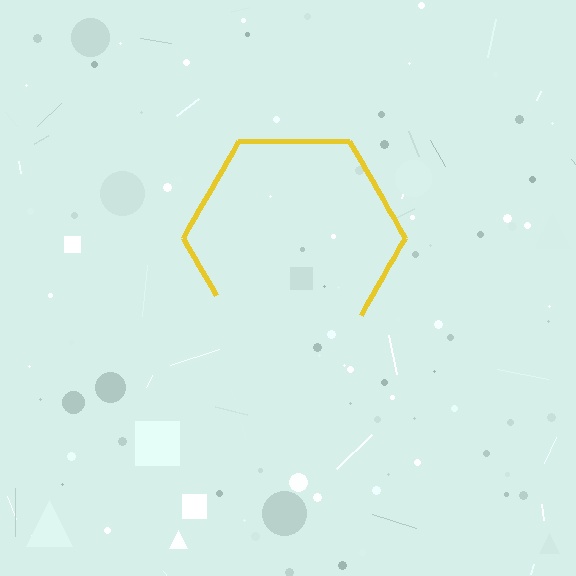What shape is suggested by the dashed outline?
The dashed outline suggests a hexagon.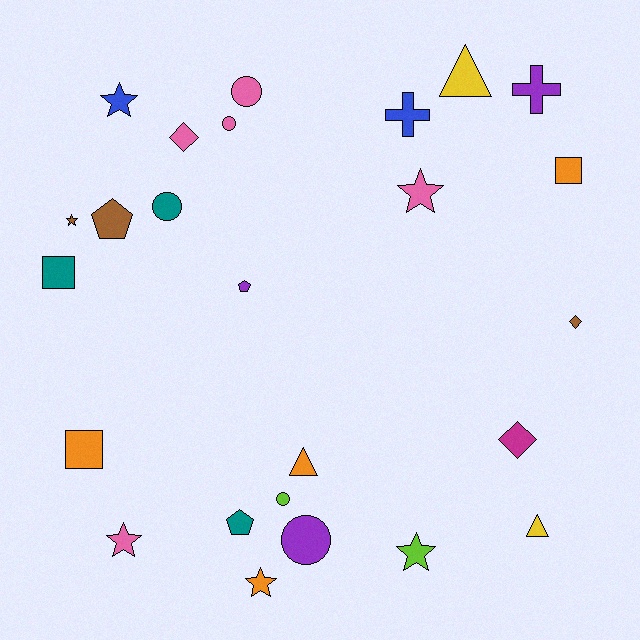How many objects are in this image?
There are 25 objects.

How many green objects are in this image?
There are no green objects.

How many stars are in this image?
There are 6 stars.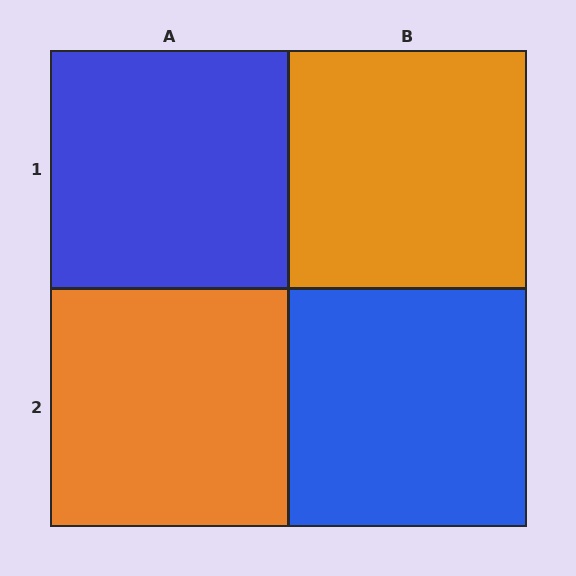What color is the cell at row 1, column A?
Blue.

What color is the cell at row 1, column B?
Orange.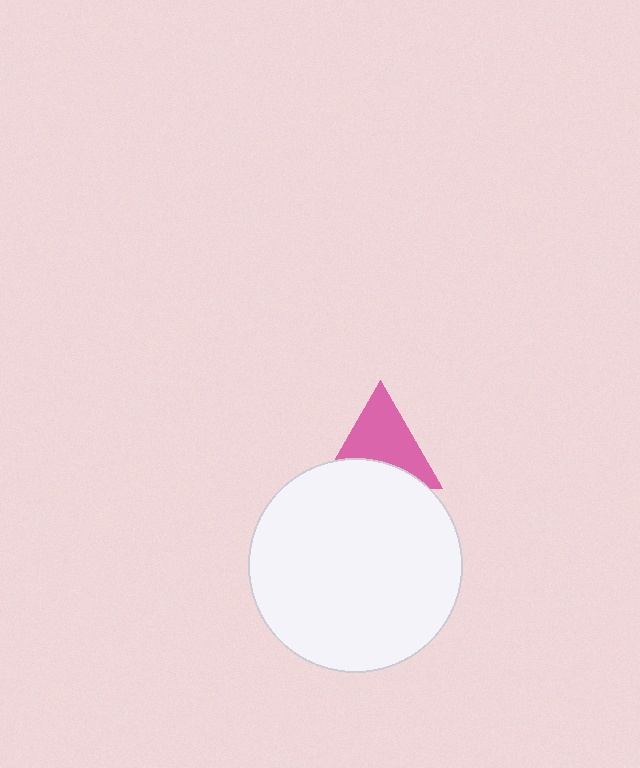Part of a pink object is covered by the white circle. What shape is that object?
It is a triangle.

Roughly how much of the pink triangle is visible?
About half of it is visible (roughly 63%).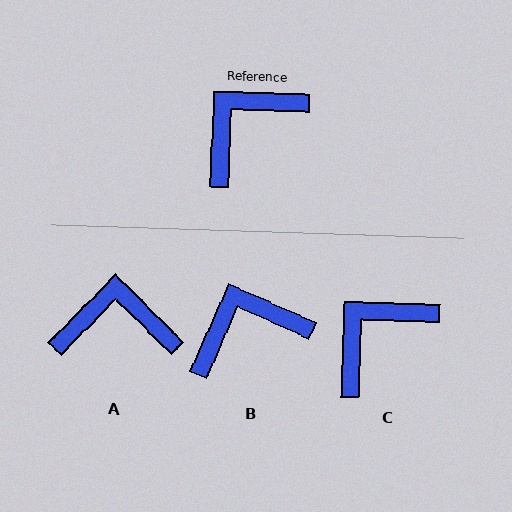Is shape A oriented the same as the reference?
No, it is off by about 43 degrees.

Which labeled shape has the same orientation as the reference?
C.